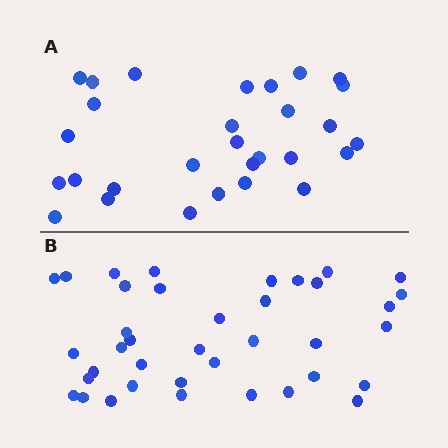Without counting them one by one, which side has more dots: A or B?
Region B (the bottom region) has more dots.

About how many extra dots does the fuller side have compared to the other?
Region B has roughly 8 or so more dots than region A.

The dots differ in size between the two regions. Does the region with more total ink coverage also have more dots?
No. Region A has more total ink coverage because its dots are larger, but region B actually contains more individual dots. Total area can be misleading — the number of items is what matters here.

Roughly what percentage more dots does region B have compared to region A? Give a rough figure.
About 30% more.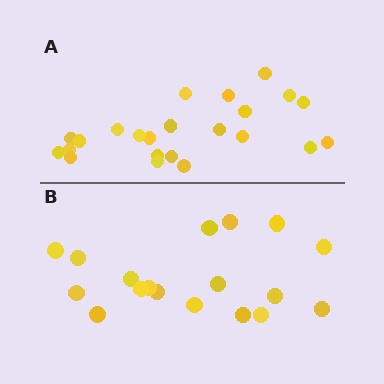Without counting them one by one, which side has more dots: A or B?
Region A (the top region) has more dots.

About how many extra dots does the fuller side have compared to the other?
Region A has about 5 more dots than region B.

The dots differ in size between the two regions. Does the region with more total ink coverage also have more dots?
No. Region B has more total ink coverage because its dots are larger, but region A actually contains more individual dots. Total area can be misleading — the number of items is what matters here.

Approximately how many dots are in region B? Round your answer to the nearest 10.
About 20 dots. (The exact count is 18, which rounds to 20.)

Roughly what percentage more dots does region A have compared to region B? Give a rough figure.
About 30% more.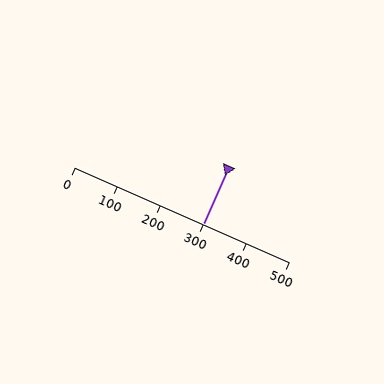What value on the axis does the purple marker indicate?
The marker indicates approximately 300.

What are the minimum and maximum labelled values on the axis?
The axis runs from 0 to 500.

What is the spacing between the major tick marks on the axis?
The major ticks are spaced 100 apart.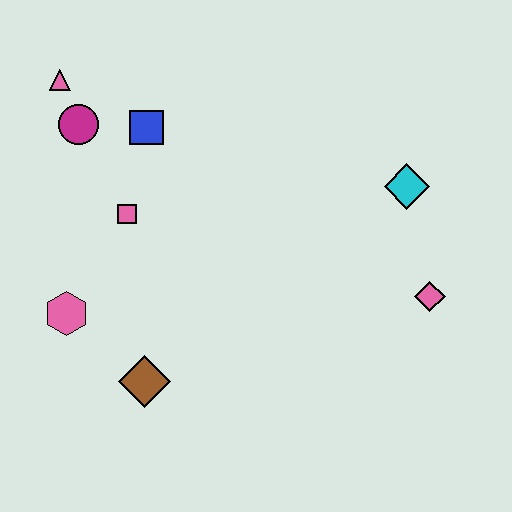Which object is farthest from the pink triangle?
The pink diamond is farthest from the pink triangle.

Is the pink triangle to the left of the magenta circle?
Yes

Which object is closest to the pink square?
The blue square is closest to the pink square.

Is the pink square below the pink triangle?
Yes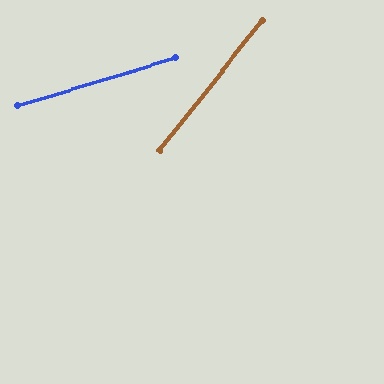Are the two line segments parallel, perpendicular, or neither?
Neither parallel nor perpendicular — they differ by about 35°.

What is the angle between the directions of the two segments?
Approximately 35 degrees.